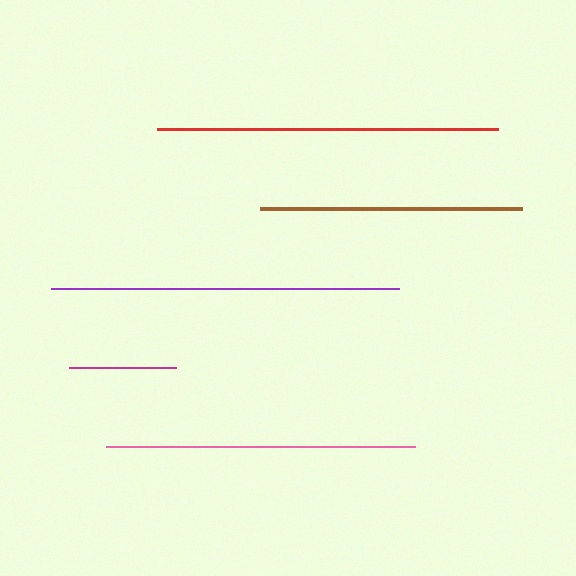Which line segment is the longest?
The purple line is the longest at approximately 348 pixels.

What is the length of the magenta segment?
The magenta segment is approximately 107 pixels long.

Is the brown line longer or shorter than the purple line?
The purple line is longer than the brown line.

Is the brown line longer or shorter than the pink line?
The pink line is longer than the brown line.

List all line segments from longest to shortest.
From longest to shortest: purple, red, pink, brown, magenta.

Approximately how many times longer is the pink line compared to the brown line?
The pink line is approximately 1.2 times the length of the brown line.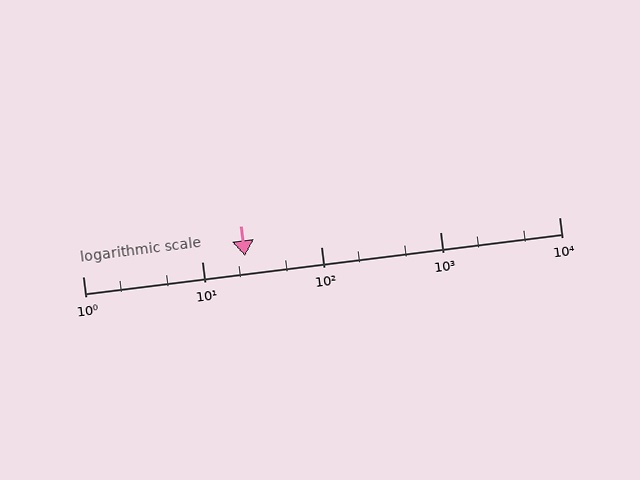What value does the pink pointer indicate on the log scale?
The pointer indicates approximately 23.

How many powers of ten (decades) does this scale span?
The scale spans 4 decades, from 1 to 10000.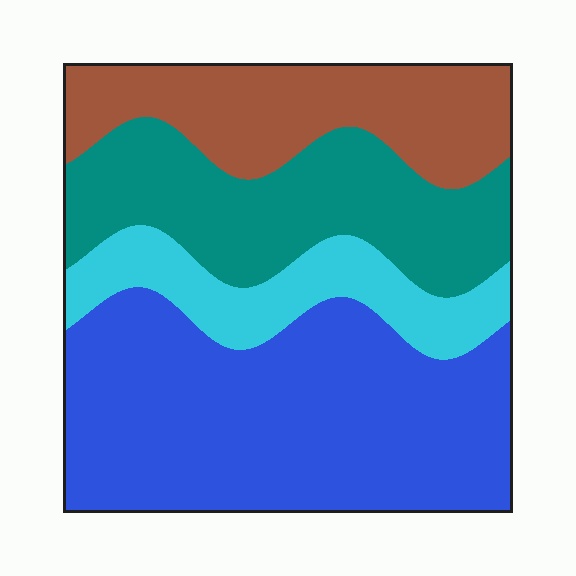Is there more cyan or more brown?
Brown.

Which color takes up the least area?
Cyan, at roughly 15%.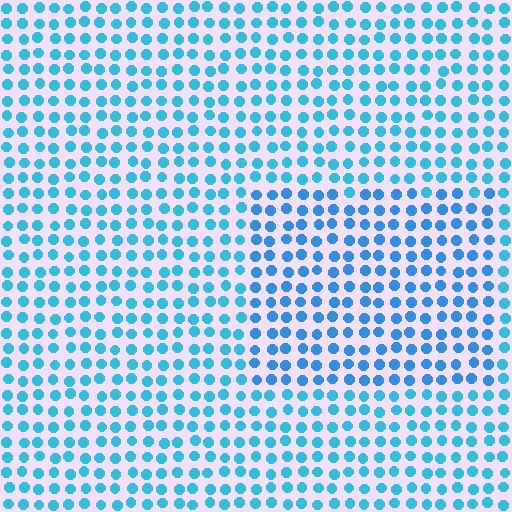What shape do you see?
I see a rectangle.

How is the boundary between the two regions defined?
The boundary is defined purely by a slight shift in hue (about 18 degrees). Spacing, size, and orientation are identical on both sides.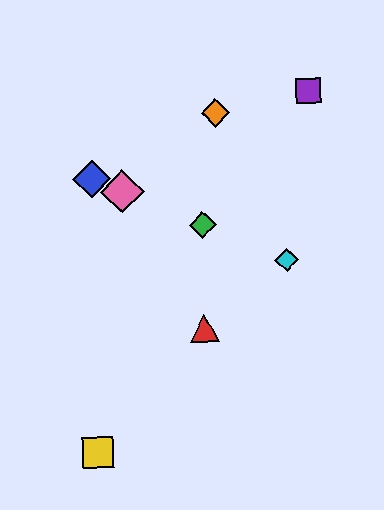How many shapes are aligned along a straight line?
4 shapes (the blue diamond, the green diamond, the cyan diamond, the pink diamond) are aligned along a straight line.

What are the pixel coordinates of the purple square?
The purple square is at (308, 91).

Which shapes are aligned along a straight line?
The blue diamond, the green diamond, the cyan diamond, the pink diamond are aligned along a straight line.